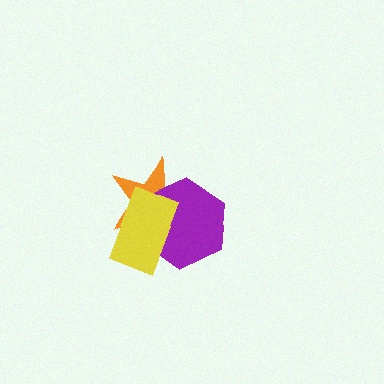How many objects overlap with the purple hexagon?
2 objects overlap with the purple hexagon.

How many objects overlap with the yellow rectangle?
2 objects overlap with the yellow rectangle.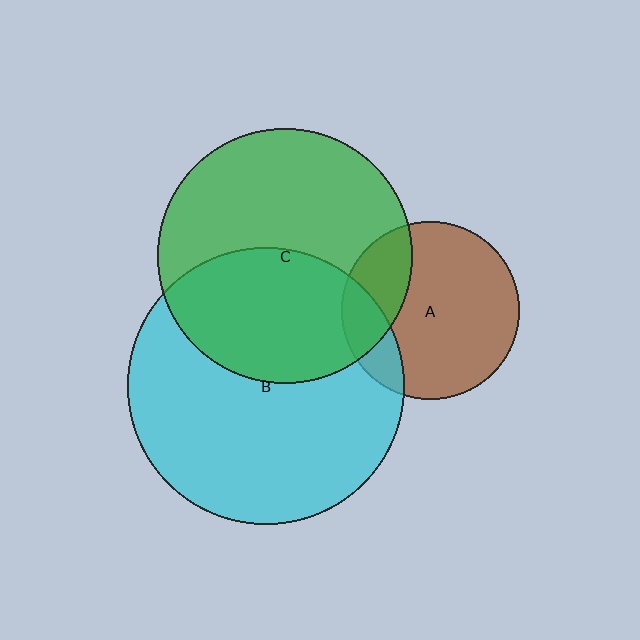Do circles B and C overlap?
Yes.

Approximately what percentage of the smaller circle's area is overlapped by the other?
Approximately 45%.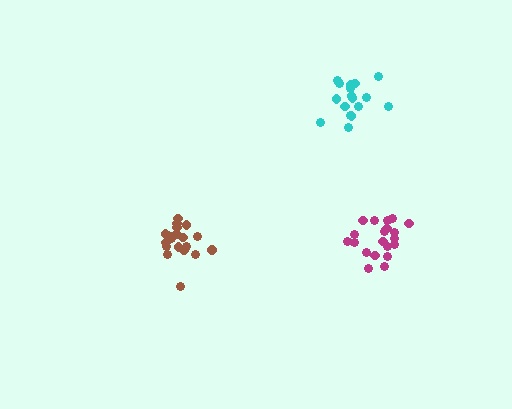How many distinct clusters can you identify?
There are 3 distinct clusters.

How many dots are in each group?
Group 1: 17 dots, Group 2: 20 dots, Group 3: 19 dots (56 total).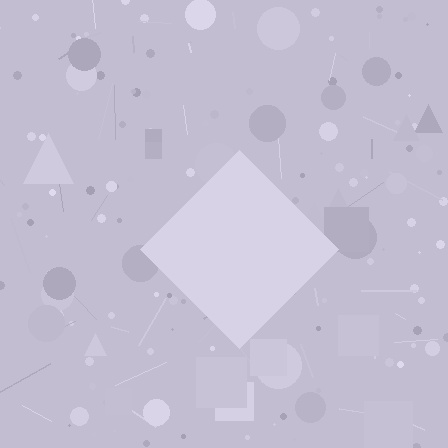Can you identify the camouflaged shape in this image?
The camouflaged shape is a diamond.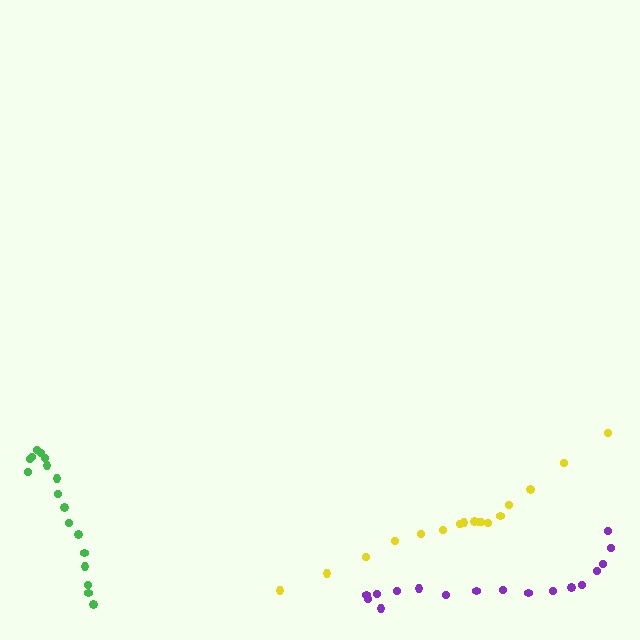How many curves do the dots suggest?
There are 3 distinct paths.